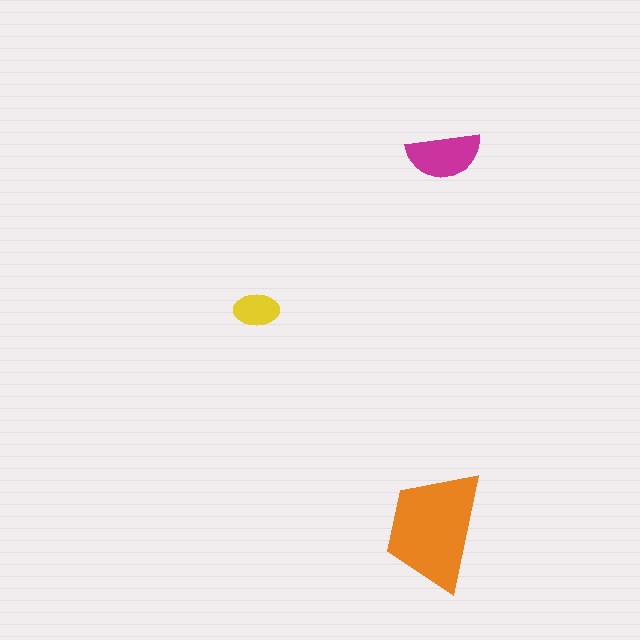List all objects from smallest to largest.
The yellow ellipse, the magenta semicircle, the orange trapezoid.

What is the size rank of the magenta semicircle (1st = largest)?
2nd.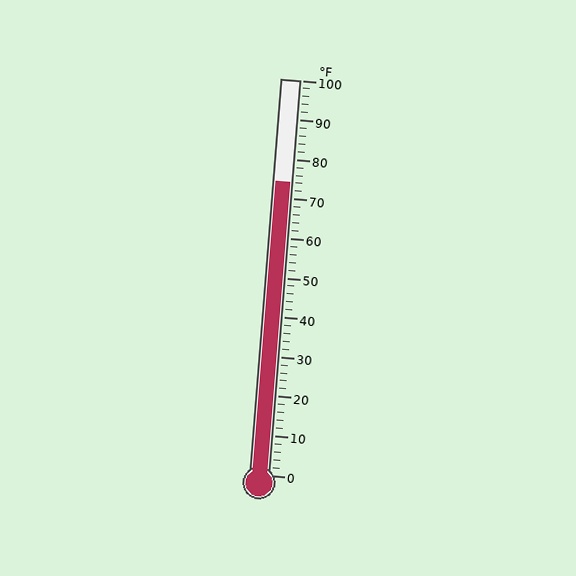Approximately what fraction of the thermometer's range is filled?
The thermometer is filled to approximately 75% of its range.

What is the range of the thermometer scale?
The thermometer scale ranges from 0°F to 100°F.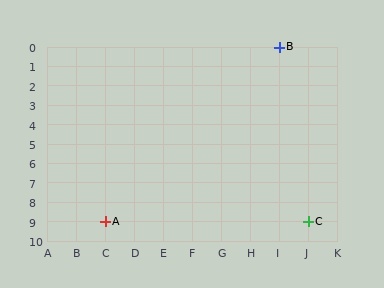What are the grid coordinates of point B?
Point B is at grid coordinates (I, 0).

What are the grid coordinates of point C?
Point C is at grid coordinates (J, 9).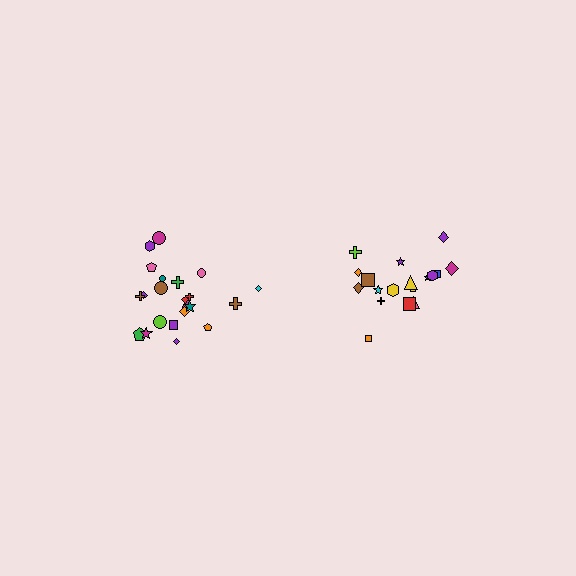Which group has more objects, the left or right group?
The left group.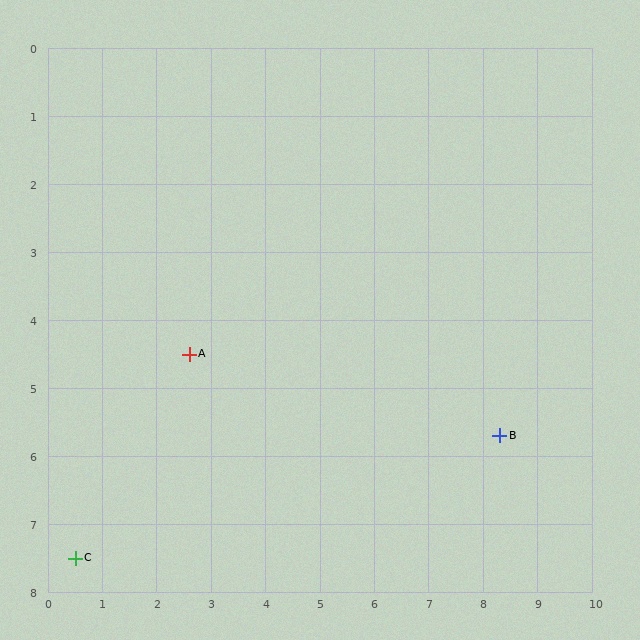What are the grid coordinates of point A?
Point A is at approximately (2.6, 4.5).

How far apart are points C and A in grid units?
Points C and A are about 3.7 grid units apart.